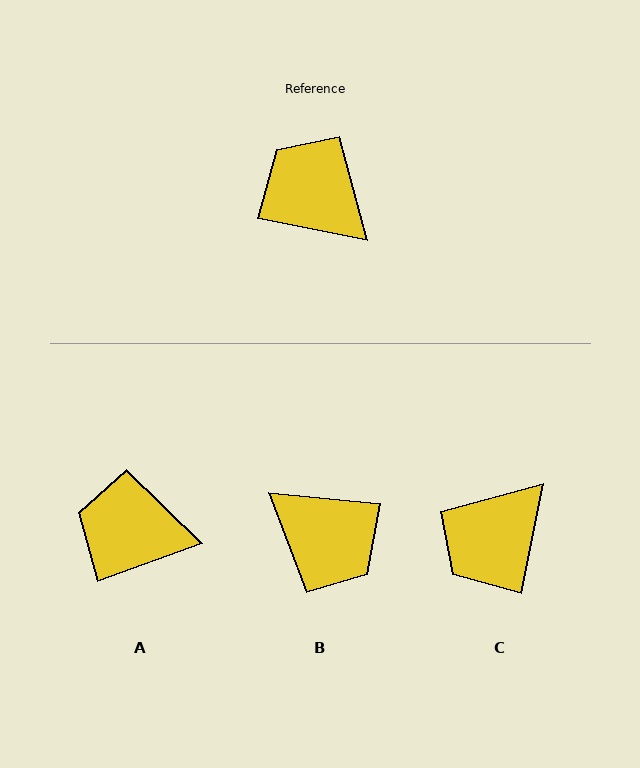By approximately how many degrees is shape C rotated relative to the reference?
Approximately 90 degrees counter-clockwise.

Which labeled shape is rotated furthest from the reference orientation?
B, about 174 degrees away.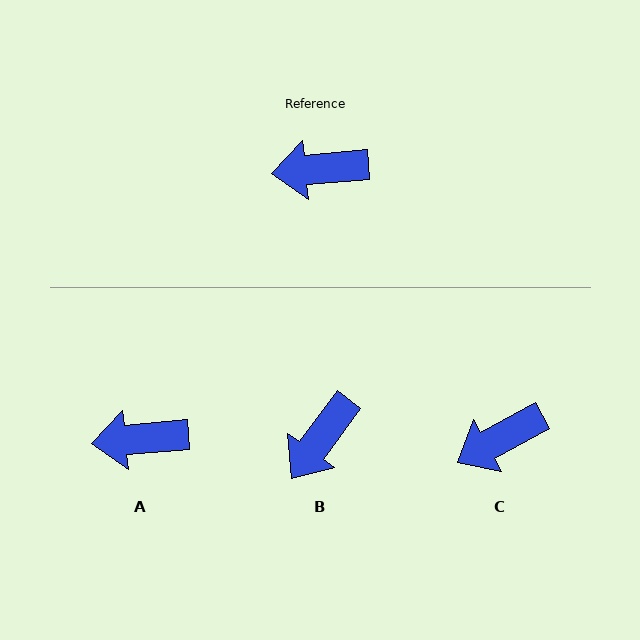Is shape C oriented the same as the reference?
No, it is off by about 23 degrees.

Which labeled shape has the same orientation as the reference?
A.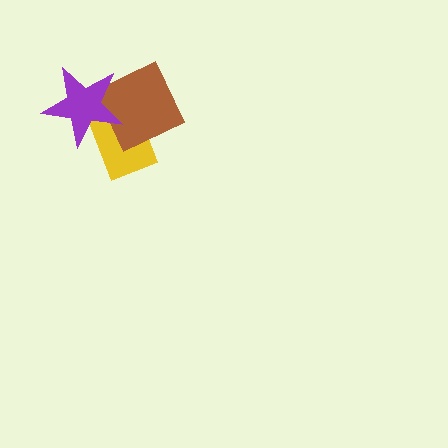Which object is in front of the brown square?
The purple star is in front of the brown square.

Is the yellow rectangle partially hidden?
Yes, it is partially covered by another shape.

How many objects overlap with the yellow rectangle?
2 objects overlap with the yellow rectangle.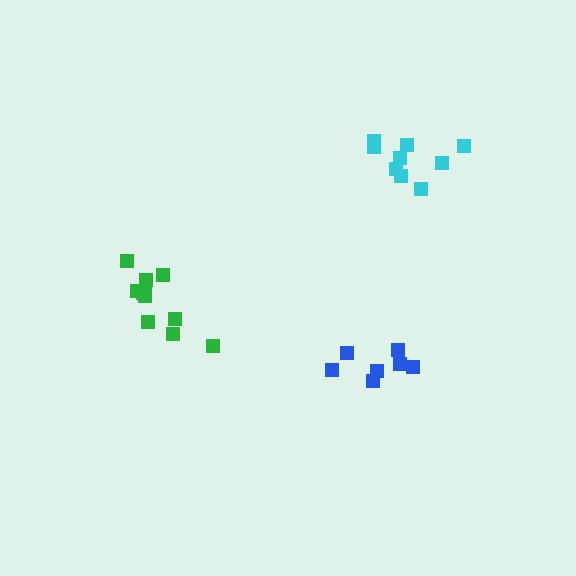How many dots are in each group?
Group 1: 9 dots, Group 2: 11 dots, Group 3: 7 dots (27 total).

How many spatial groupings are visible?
There are 3 spatial groupings.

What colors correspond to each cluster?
The clusters are colored: cyan, green, blue.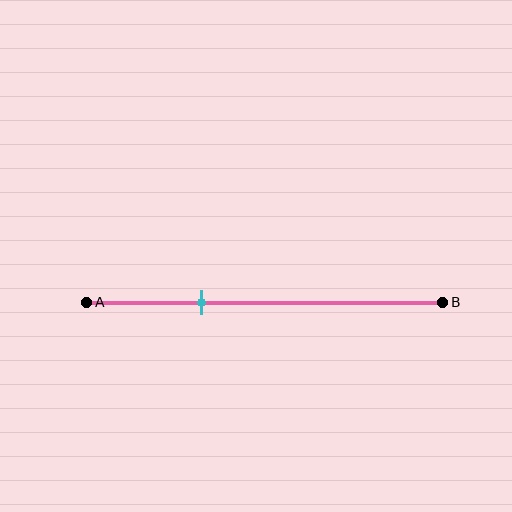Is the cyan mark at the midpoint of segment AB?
No, the mark is at about 30% from A, not at the 50% midpoint.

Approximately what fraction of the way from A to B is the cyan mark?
The cyan mark is approximately 30% of the way from A to B.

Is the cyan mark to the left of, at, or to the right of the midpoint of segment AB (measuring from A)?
The cyan mark is to the left of the midpoint of segment AB.